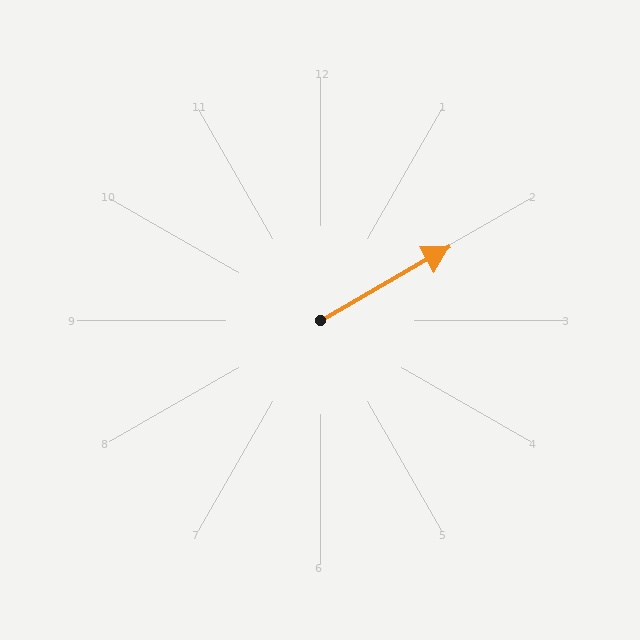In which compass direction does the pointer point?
Northeast.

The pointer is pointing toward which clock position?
Roughly 2 o'clock.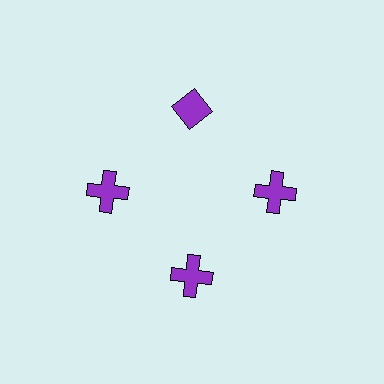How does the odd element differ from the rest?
It has a different shape: diamond instead of cross.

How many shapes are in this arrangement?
There are 4 shapes arranged in a ring pattern.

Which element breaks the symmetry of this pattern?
The purple diamond at roughly the 12 o'clock position breaks the symmetry. All other shapes are purple crosses.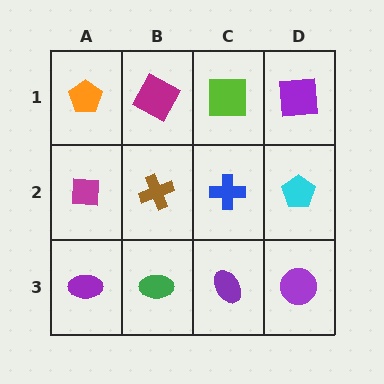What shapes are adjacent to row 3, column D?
A cyan pentagon (row 2, column D), a purple ellipse (row 3, column C).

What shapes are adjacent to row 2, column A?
An orange pentagon (row 1, column A), a purple ellipse (row 3, column A), a brown cross (row 2, column B).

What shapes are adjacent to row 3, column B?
A brown cross (row 2, column B), a purple ellipse (row 3, column A), a purple ellipse (row 3, column C).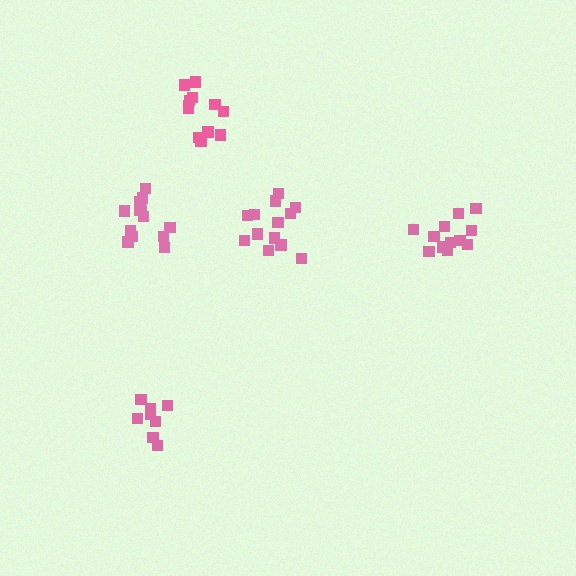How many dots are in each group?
Group 1: 12 dots, Group 2: 8 dots, Group 3: 13 dots, Group 4: 12 dots, Group 5: 13 dots (58 total).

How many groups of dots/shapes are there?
There are 5 groups.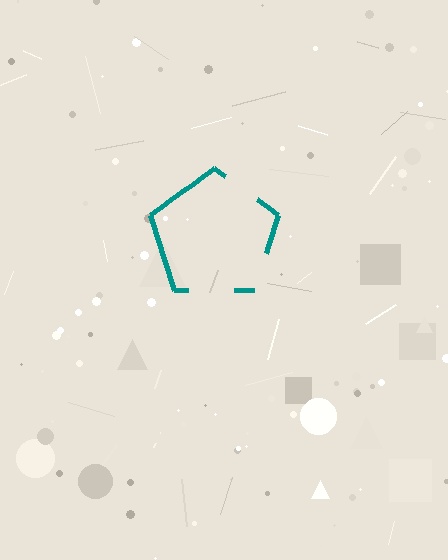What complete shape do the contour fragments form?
The contour fragments form a pentagon.